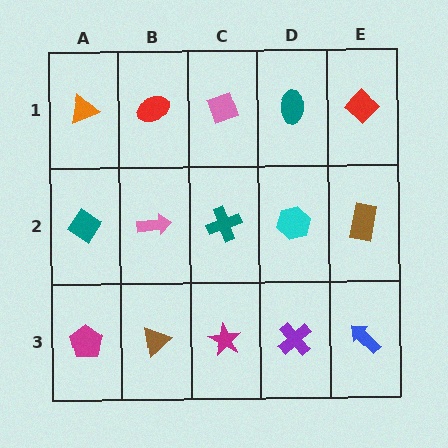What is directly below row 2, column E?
A blue arrow.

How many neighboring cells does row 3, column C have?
3.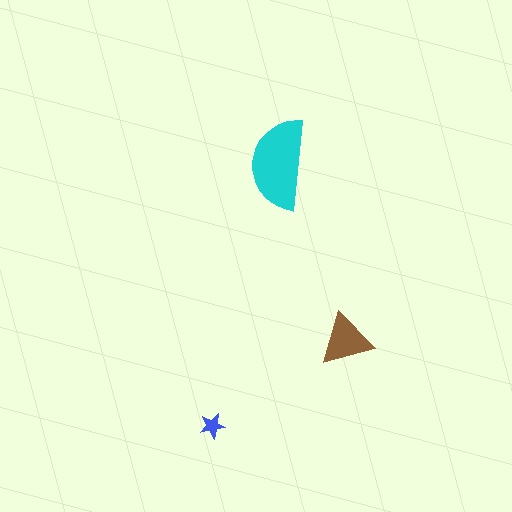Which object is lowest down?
The blue star is bottommost.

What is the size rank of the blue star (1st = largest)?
3rd.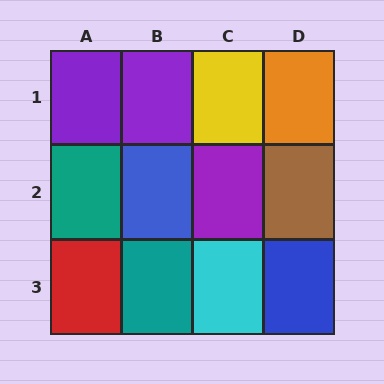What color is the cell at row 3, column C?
Cyan.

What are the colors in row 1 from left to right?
Purple, purple, yellow, orange.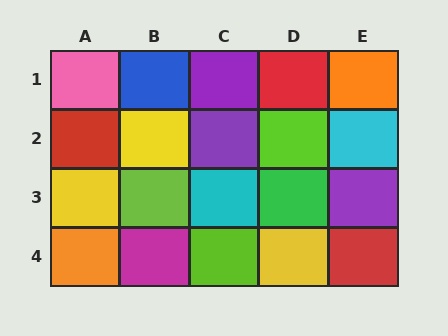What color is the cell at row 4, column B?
Magenta.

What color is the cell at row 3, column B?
Lime.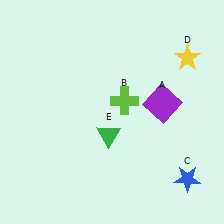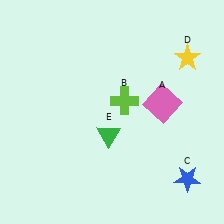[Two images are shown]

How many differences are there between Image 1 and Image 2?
There is 1 difference between the two images.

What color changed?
The square (A) changed from purple in Image 1 to pink in Image 2.